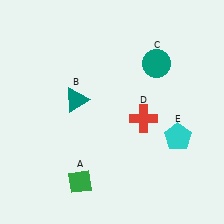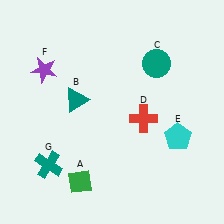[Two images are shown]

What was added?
A purple star (F), a teal cross (G) were added in Image 2.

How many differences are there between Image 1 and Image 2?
There are 2 differences between the two images.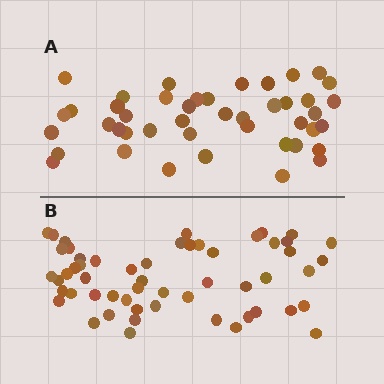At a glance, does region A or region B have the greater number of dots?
Region B (the bottom region) has more dots.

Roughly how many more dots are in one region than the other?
Region B has roughly 12 or so more dots than region A.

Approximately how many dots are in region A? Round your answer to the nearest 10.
About 40 dots. (The exact count is 44, which rounds to 40.)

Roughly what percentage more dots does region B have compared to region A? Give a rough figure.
About 25% more.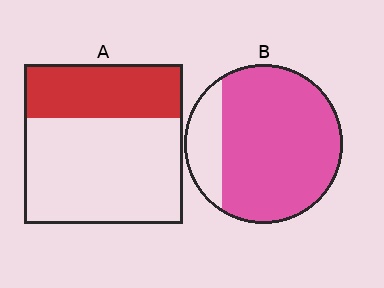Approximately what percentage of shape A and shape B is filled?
A is approximately 35% and B is approximately 80%.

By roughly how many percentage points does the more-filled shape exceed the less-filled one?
By roughly 50 percentage points (B over A).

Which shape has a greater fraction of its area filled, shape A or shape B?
Shape B.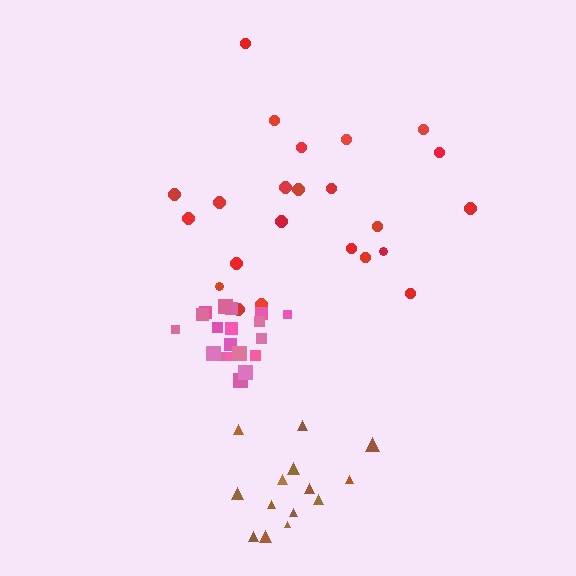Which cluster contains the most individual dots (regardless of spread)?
Red (23).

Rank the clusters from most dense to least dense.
pink, brown, red.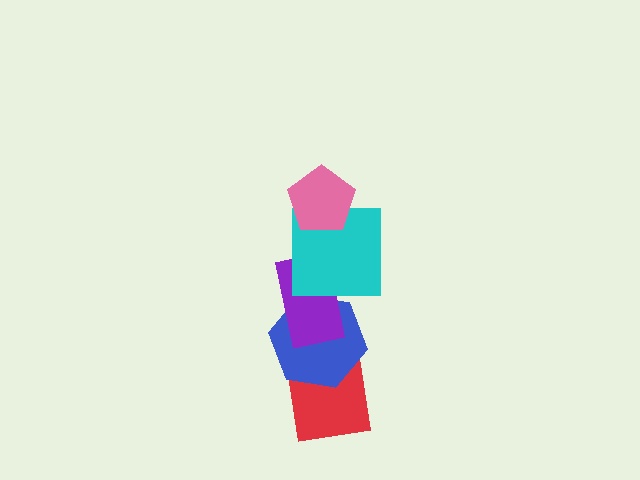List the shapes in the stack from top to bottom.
From top to bottom: the pink pentagon, the cyan square, the purple rectangle, the blue hexagon, the red square.